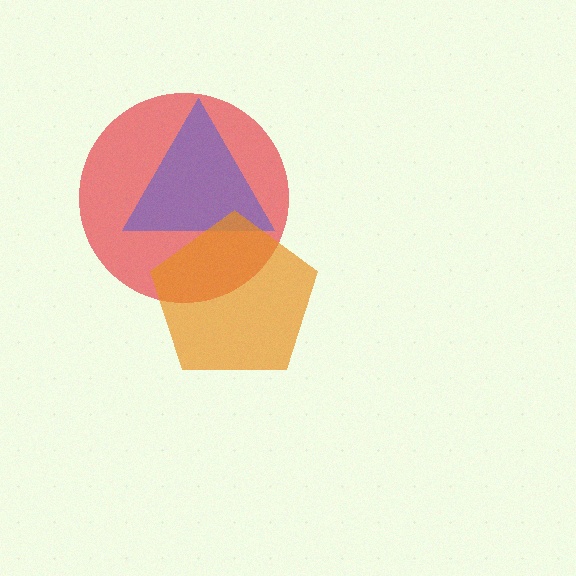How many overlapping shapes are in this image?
There are 3 overlapping shapes in the image.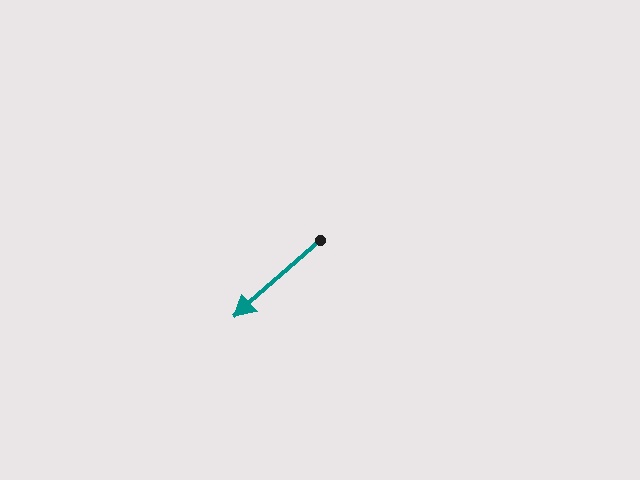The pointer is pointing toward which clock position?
Roughly 8 o'clock.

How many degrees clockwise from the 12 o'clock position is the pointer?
Approximately 228 degrees.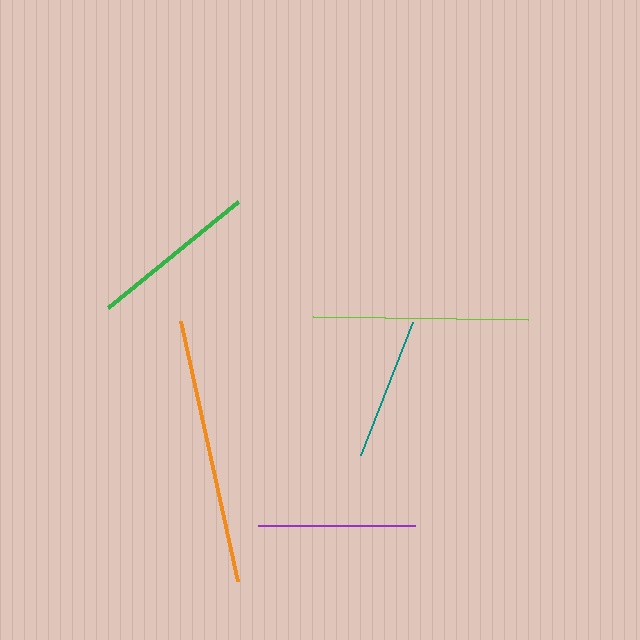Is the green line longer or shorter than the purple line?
The green line is longer than the purple line.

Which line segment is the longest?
The orange line is the longest at approximately 266 pixels.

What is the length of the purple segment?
The purple segment is approximately 157 pixels long.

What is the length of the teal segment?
The teal segment is approximately 142 pixels long.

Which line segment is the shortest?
The teal line is the shortest at approximately 142 pixels.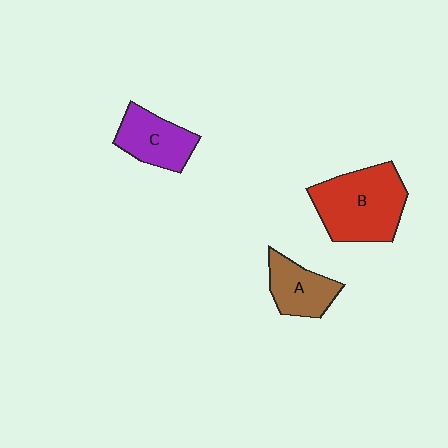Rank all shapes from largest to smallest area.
From largest to smallest: B (red), C (purple), A (brown).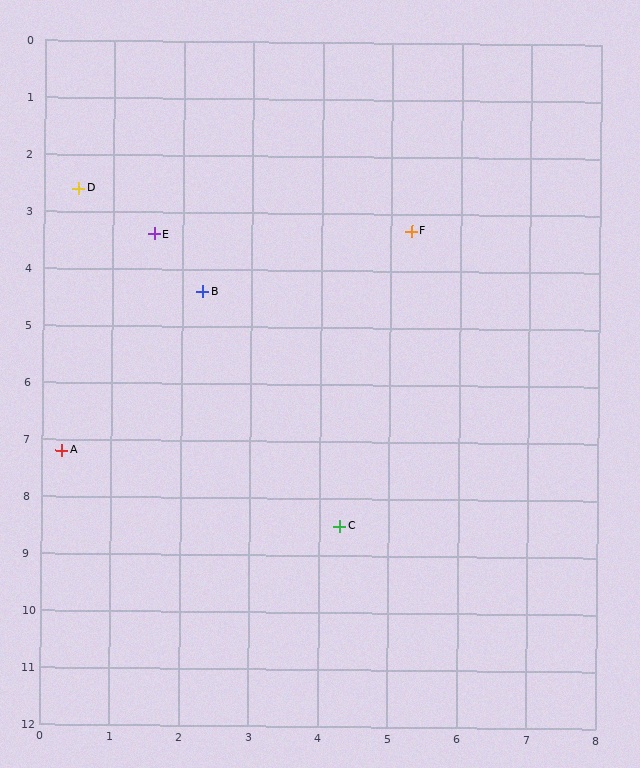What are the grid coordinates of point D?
Point D is at approximately (0.5, 2.6).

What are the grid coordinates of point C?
Point C is at approximately (4.3, 8.5).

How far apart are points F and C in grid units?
Points F and C are about 5.3 grid units apart.